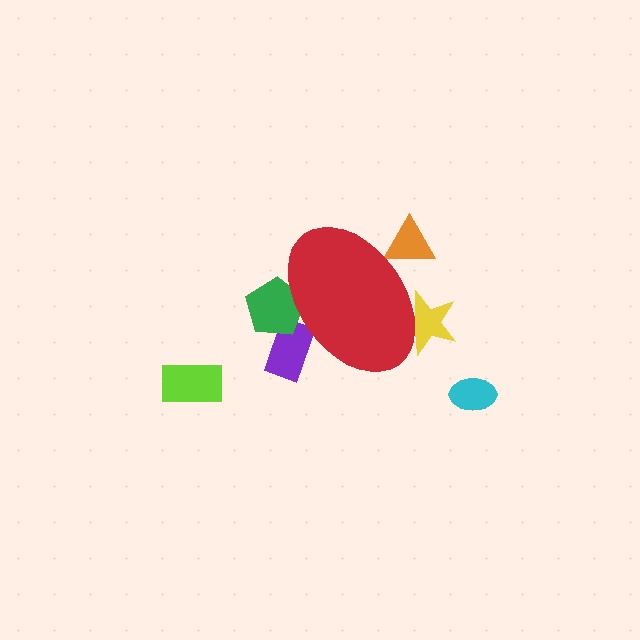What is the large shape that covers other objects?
A red ellipse.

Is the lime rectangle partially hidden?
No, the lime rectangle is fully visible.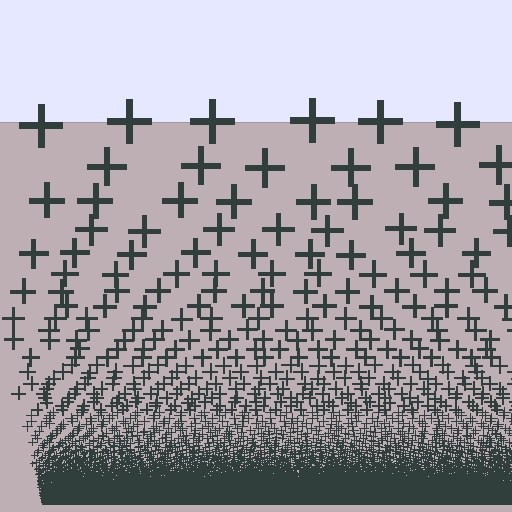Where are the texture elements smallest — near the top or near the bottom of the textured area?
Near the bottom.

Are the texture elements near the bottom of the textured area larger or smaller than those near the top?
Smaller. The gradient is inverted — elements near the bottom are smaller and denser.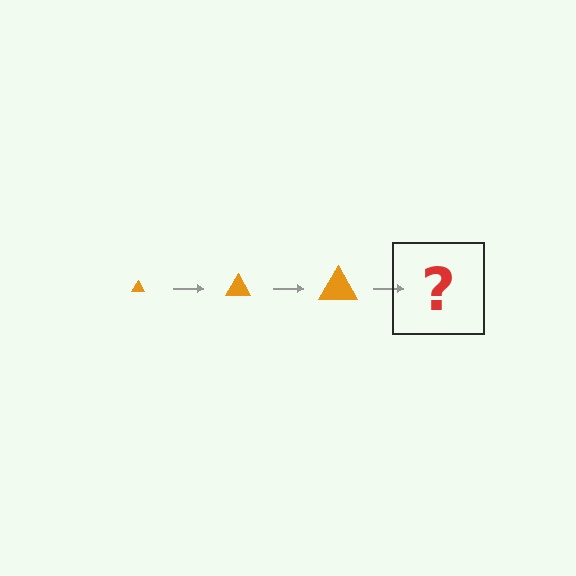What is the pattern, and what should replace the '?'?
The pattern is that the triangle gets progressively larger each step. The '?' should be an orange triangle, larger than the previous one.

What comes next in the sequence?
The next element should be an orange triangle, larger than the previous one.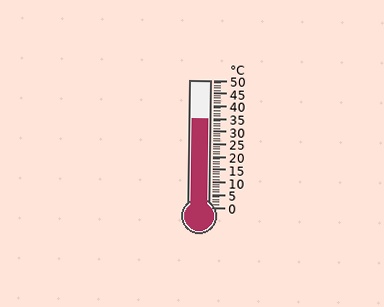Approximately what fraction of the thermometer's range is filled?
The thermometer is filled to approximately 70% of its range.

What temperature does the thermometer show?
The thermometer shows approximately 35°C.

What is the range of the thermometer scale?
The thermometer scale ranges from 0°C to 50°C.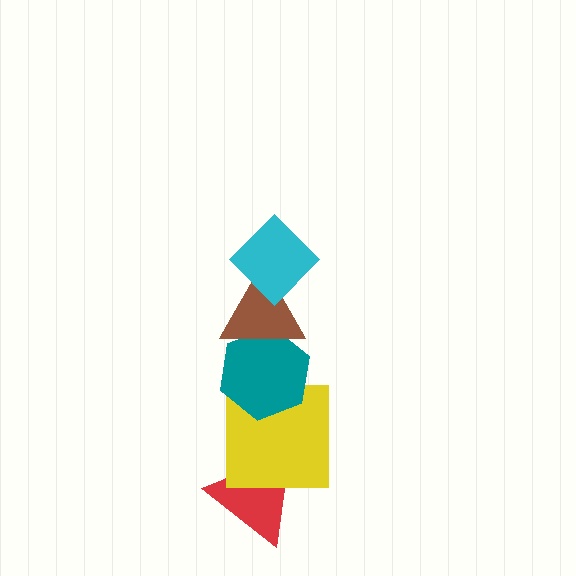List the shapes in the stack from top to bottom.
From top to bottom: the cyan diamond, the brown triangle, the teal hexagon, the yellow square, the red triangle.